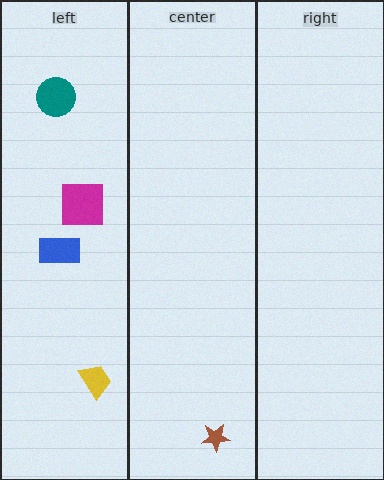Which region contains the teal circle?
The left region.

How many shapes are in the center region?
1.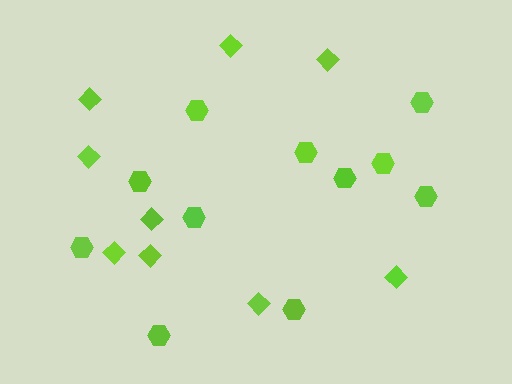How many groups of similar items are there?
There are 2 groups: one group of hexagons (11) and one group of diamonds (9).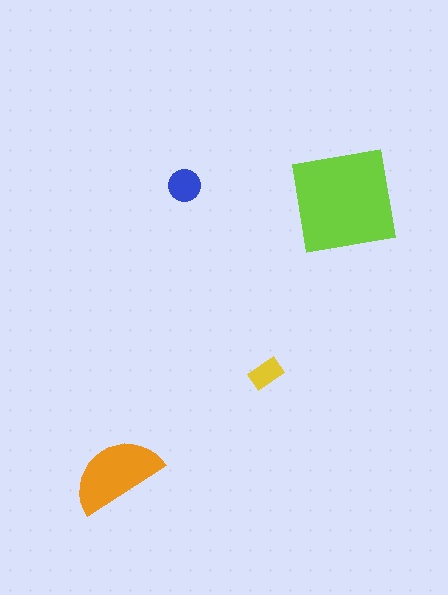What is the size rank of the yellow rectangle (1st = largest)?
4th.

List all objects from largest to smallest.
The lime square, the orange semicircle, the blue circle, the yellow rectangle.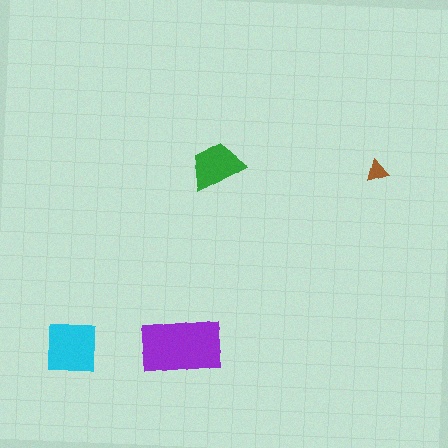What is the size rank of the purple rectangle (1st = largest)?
1st.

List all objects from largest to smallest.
The purple rectangle, the cyan square, the green trapezoid, the brown triangle.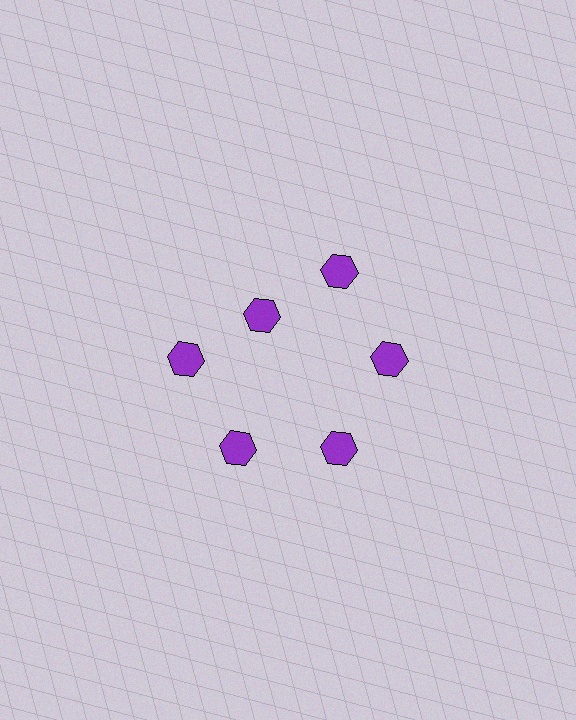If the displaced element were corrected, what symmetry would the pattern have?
It would have 6-fold rotational symmetry — the pattern would map onto itself every 60 degrees.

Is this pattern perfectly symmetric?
No. The 6 purple hexagons are arranged in a ring, but one element near the 11 o'clock position is pulled inward toward the center, breaking the 6-fold rotational symmetry.